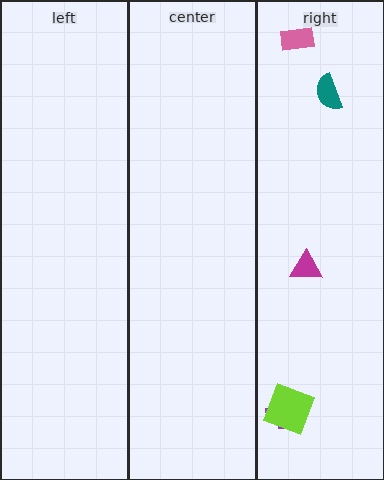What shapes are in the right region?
The purple cross, the teal semicircle, the magenta triangle, the pink rectangle, the lime square.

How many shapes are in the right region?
5.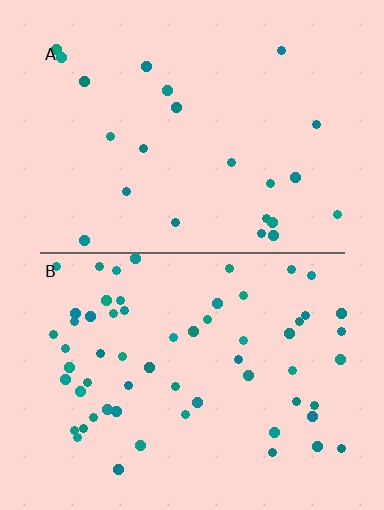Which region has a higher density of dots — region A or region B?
B (the bottom).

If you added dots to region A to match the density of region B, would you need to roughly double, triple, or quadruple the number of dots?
Approximately triple.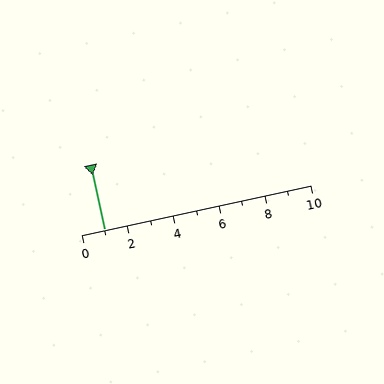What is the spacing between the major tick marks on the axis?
The major ticks are spaced 2 apart.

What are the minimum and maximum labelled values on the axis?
The axis runs from 0 to 10.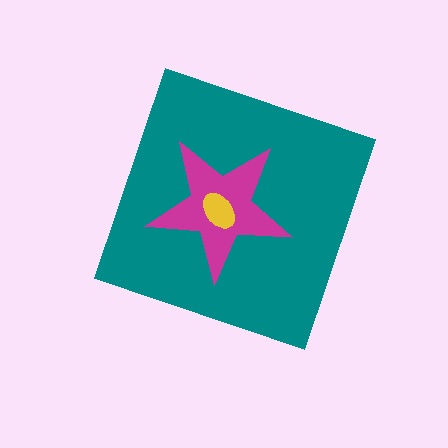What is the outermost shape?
The teal diamond.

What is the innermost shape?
The yellow ellipse.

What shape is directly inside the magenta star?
The yellow ellipse.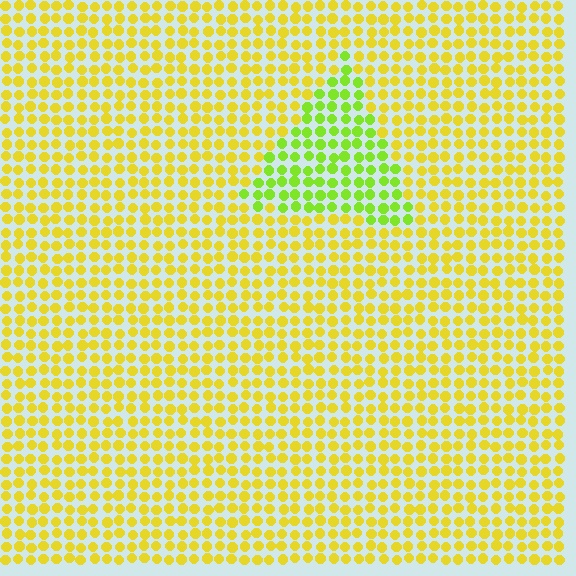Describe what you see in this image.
The image is filled with small yellow elements in a uniform arrangement. A triangle-shaped region is visible where the elements are tinted to a slightly different hue, forming a subtle color boundary.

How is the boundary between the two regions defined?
The boundary is defined purely by a slight shift in hue (about 38 degrees). Spacing, size, and orientation are identical on both sides.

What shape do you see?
I see a triangle.